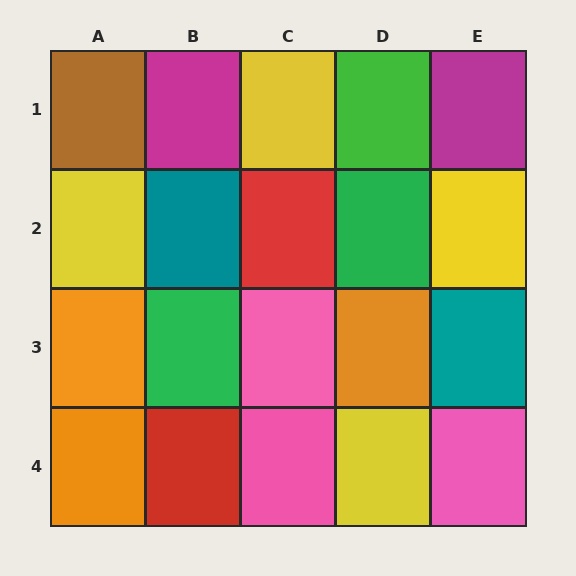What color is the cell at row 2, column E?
Yellow.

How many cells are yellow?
4 cells are yellow.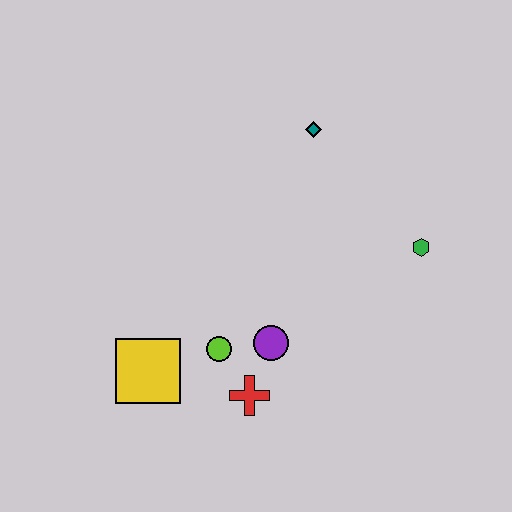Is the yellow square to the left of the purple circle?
Yes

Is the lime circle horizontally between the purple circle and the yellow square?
Yes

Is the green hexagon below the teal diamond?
Yes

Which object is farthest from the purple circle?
The teal diamond is farthest from the purple circle.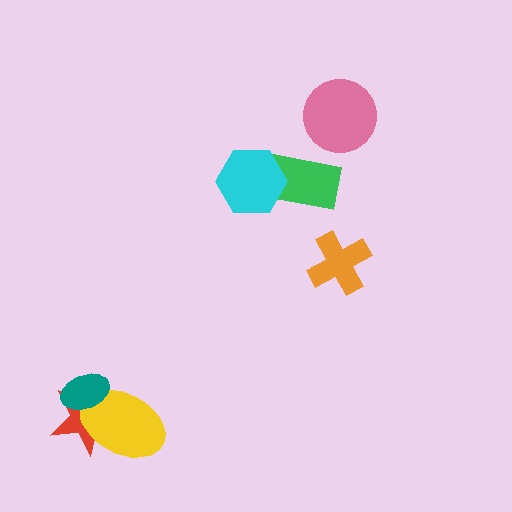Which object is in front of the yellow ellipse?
The teal ellipse is in front of the yellow ellipse.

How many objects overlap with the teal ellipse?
2 objects overlap with the teal ellipse.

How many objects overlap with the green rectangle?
1 object overlaps with the green rectangle.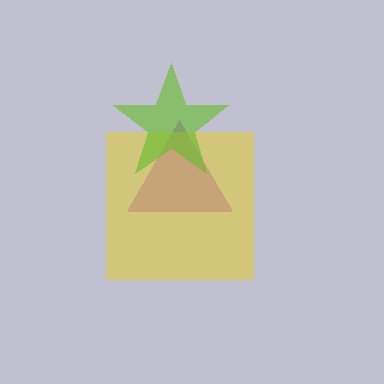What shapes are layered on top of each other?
The layered shapes are: a purple triangle, a yellow square, a lime star.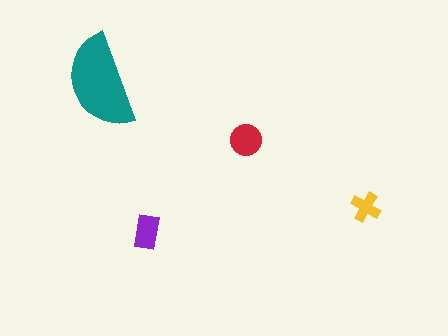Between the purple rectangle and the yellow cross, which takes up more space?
The purple rectangle.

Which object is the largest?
The teal semicircle.